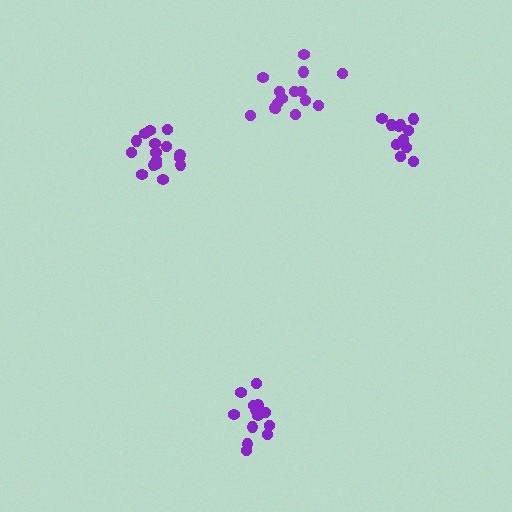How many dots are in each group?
Group 1: 16 dots, Group 2: 11 dots, Group 3: 15 dots, Group 4: 13 dots (55 total).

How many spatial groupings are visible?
There are 4 spatial groupings.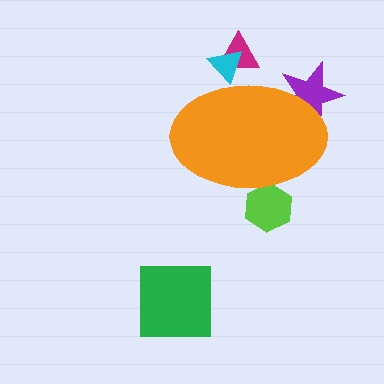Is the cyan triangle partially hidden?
Yes, the cyan triangle is partially hidden behind the orange ellipse.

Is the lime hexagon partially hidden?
Yes, the lime hexagon is partially hidden behind the orange ellipse.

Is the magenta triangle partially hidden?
Yes, the magenta triangle is partially hidden behind the orange ellipse.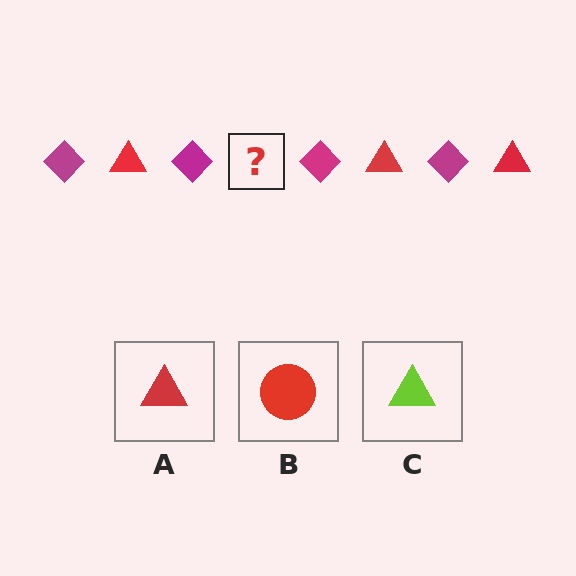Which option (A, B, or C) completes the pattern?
A.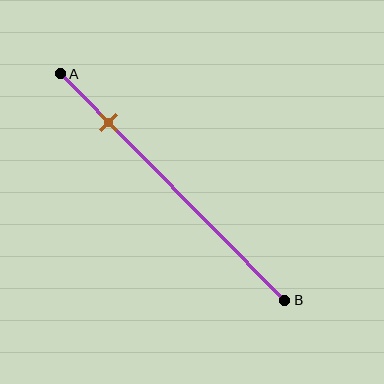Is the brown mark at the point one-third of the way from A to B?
No, the mark is at about 20% from A, not at the 33% one-third point.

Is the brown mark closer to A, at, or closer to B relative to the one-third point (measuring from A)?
The brown mark is closer to point A than the one-third point of segment AB.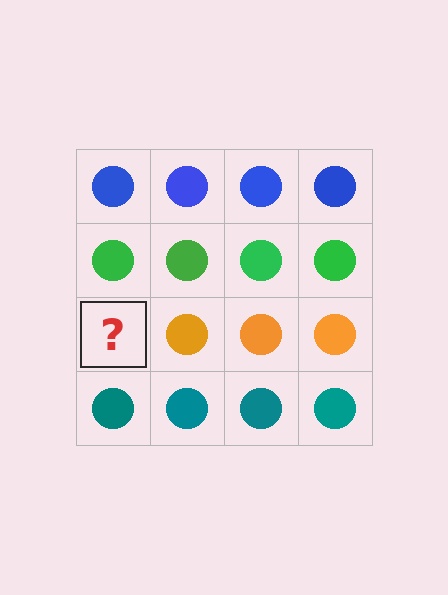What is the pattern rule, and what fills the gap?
The rule is that each row has a consistent color. The gap should be filled with an orange circle.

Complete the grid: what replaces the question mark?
The question mark should be replaced with an orange circle.